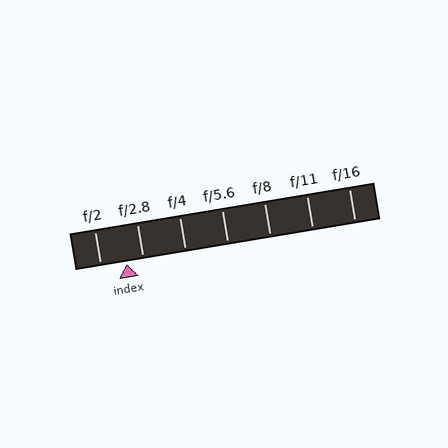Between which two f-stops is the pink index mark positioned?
The index mark is between f/2 and f/2.8.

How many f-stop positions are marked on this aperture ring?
There are 7 f-stop positions marked.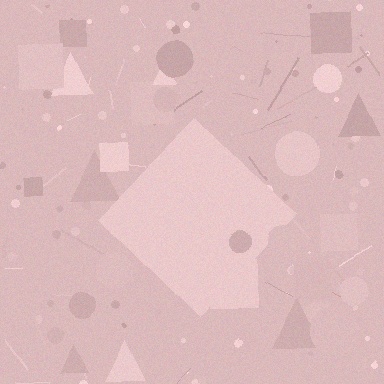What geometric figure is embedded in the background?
A diamond is embedded in the background.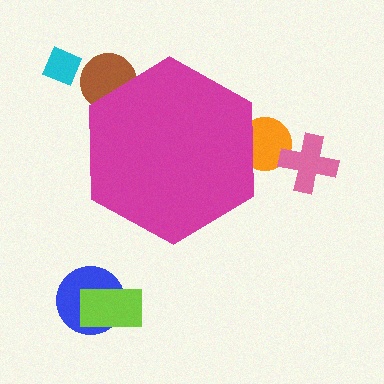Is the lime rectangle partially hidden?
No, the lime rectangle is fully visible.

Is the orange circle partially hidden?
Yes, the orange circle is partially hidden behind the magenta hexagon.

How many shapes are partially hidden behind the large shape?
2 shapes are partially hidden.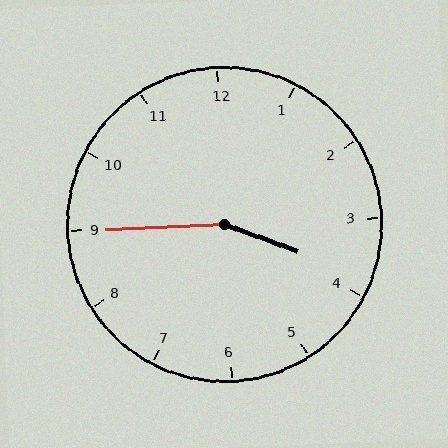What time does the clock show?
3:45.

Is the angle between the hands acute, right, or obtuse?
It is obtuse.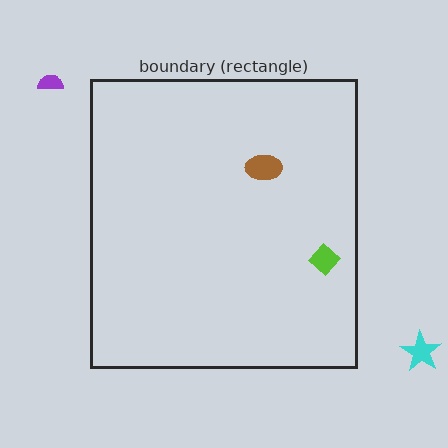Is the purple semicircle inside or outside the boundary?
Outside.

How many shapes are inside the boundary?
2 inside, 2 outside.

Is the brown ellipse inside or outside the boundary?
Inside.